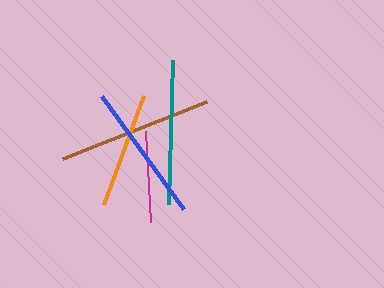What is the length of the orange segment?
The orange segment is approximately 116 pixels long.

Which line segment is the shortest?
The magenta line is the shortest at approximately 91 pixels.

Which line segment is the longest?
The brown line is the longest at approximately 155 pixels.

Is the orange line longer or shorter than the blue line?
The blue line is longer than the orange line.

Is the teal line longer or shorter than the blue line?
The teal line is longer than the blue line.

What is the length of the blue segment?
The blue segment is approximately 139 pixels long.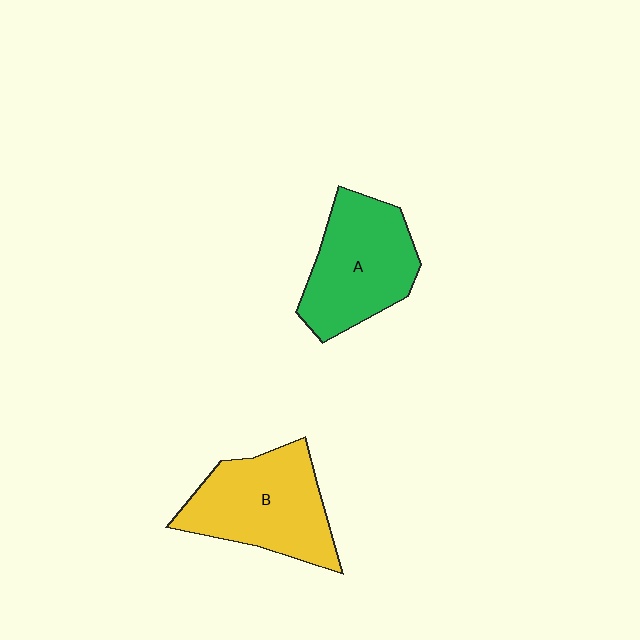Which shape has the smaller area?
Shape A (green).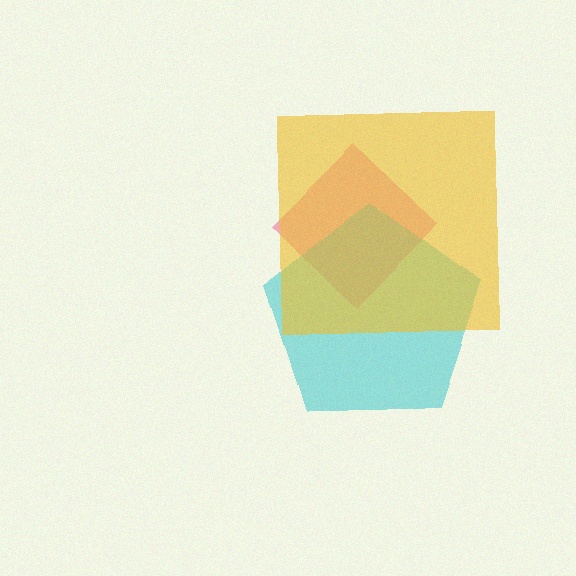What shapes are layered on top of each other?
The layered shapes are: a pink diamond, a cyan pentagon, a yellow square.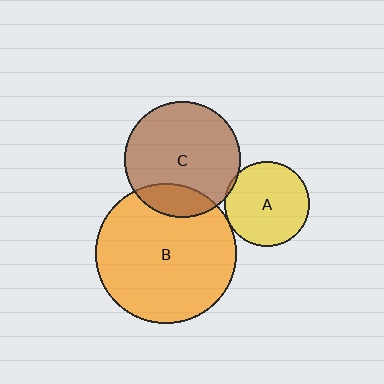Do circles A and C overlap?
Yes.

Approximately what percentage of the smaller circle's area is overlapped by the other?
Approximately 5%.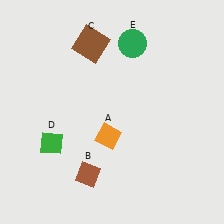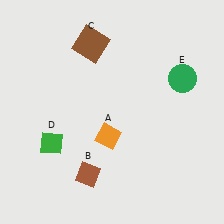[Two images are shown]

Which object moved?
The green circle (E) moved right.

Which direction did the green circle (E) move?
The green circle (E) moved right.